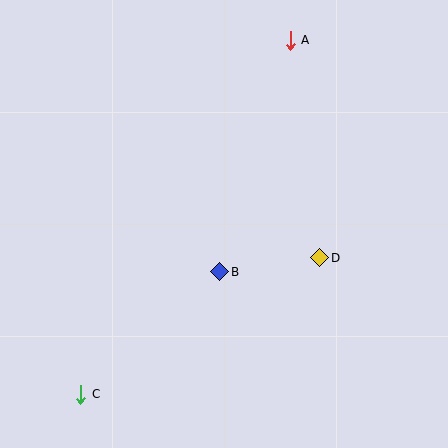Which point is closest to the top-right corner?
Point A is closest to the top-right corner.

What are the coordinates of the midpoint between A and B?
The midpoint between A and B is at (255, 156).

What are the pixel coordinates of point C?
Point C is at (81, 394).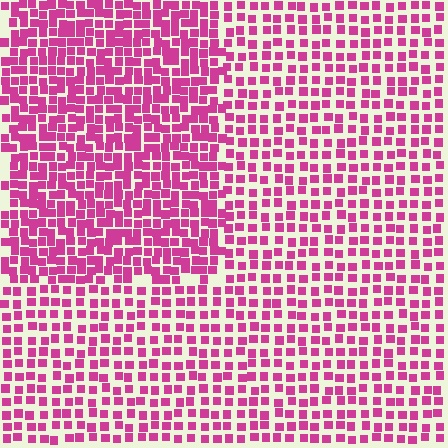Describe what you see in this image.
The image contains small magenta elements arranged at two different densities. A rectangle-shaped region is visible where the elements are more densely packed than the surrounding area.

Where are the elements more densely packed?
The elements are more densely packed inside the rectangle boundary.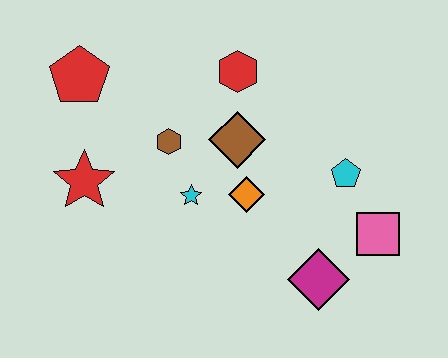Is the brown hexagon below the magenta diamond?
No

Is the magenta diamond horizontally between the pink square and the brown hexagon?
Yes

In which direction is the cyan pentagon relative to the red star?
The cyan pentagon is to the right of the red star.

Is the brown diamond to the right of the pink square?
No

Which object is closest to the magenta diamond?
The pink square is closest to the magenta diamond.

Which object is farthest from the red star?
The pink square is farthest from the red star.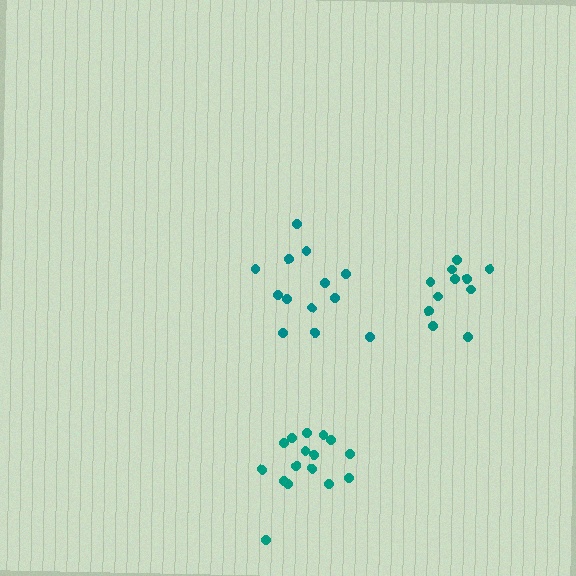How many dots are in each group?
Group 1: 16 dots, Group 2: 13 dots, Group 3: 11 dots (40 total).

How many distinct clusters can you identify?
There are 3 distinct clusters.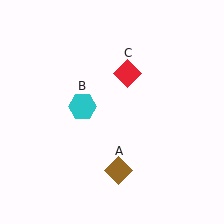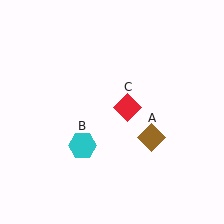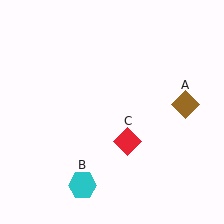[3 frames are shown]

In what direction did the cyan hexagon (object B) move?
The cyan hexagon (object B) moved down.